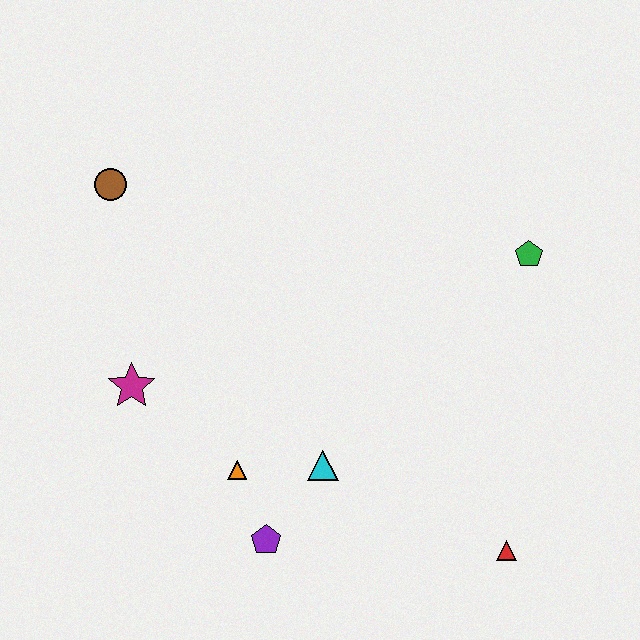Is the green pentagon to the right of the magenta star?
Yes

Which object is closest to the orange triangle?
The purple pentagon is closest to the orange triangle.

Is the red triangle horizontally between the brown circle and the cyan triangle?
No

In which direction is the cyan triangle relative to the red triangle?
The cyan triangle is to the left of the red triangle.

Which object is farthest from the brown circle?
The red triangle is farthest from the brown circle.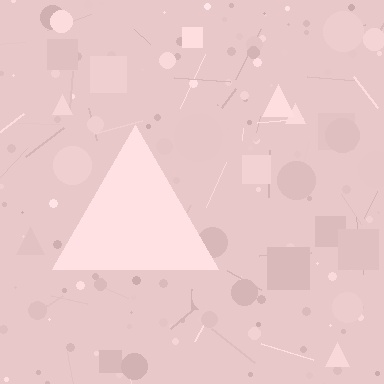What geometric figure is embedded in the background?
A triangle is embedded in the background.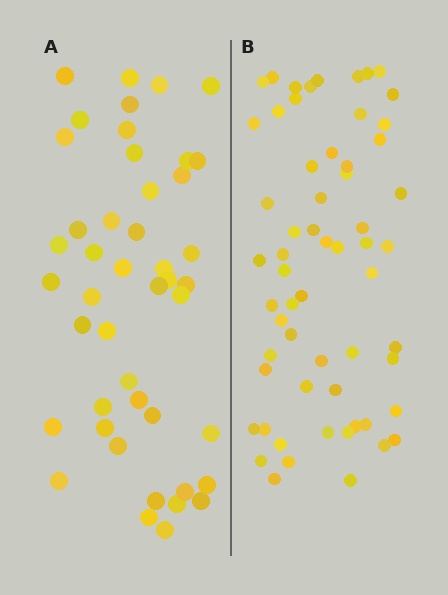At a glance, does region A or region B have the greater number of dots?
Region B (the right region) has more dots.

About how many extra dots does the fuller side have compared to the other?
Region B has approximately 15 more dots than region A.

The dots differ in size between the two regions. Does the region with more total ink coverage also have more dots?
No. Region A has more total ink coverage because its dots are larger, but region B actually contains more individual dots. Total area can be misleading — the number of items is what matters here.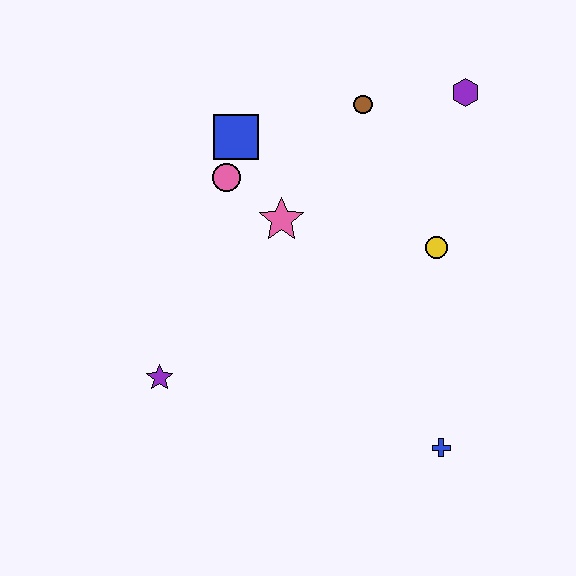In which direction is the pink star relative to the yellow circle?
The pink star is to the left of the yellow circle.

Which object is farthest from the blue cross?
The blue square is farthest from the blue cross.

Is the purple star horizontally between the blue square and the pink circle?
No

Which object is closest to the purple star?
The pink star is closest to the purple star.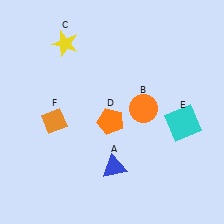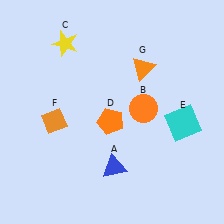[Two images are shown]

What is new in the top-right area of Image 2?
An orange triangle (G) was added in the top-right area of Image 2.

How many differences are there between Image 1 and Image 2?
There is 1 difference between the two images.